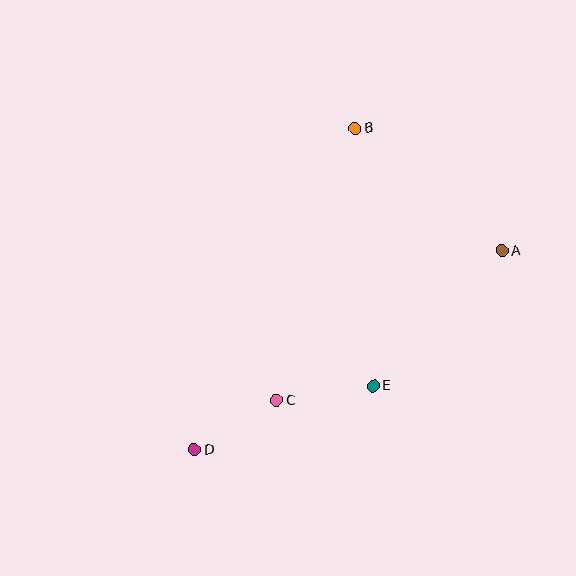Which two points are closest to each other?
Points C and D are closest to each other.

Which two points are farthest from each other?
Points A and D are farthest from each other.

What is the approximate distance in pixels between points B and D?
The distance between B and D is approximately 359 pixels.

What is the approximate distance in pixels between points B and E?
The distance between B and E is approximately 258 pixels.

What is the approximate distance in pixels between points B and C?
The distance between B and C is approximately 283 pixels.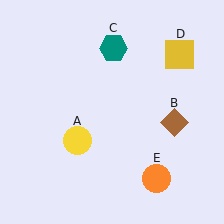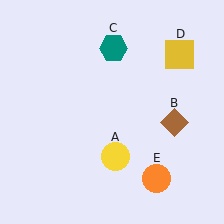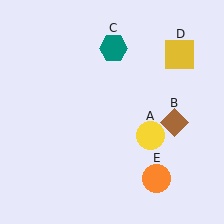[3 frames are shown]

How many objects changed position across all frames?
1 object changed position: yellow circle (object A).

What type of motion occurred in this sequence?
The yellow circle (object A) rotated counterclockwise around the center of the scene.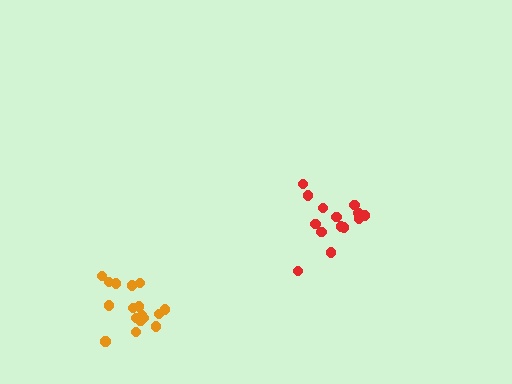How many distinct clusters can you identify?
There are 2 distinct clusters.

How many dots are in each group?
Group 1: 14 dots, Group 2: 17 dots (31 total).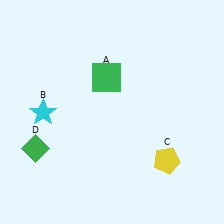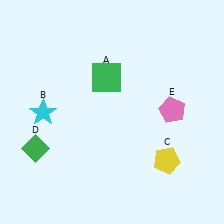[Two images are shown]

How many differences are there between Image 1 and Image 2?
There is 1 difference between the two images.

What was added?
A pink pentagon (E) was added in Image 2.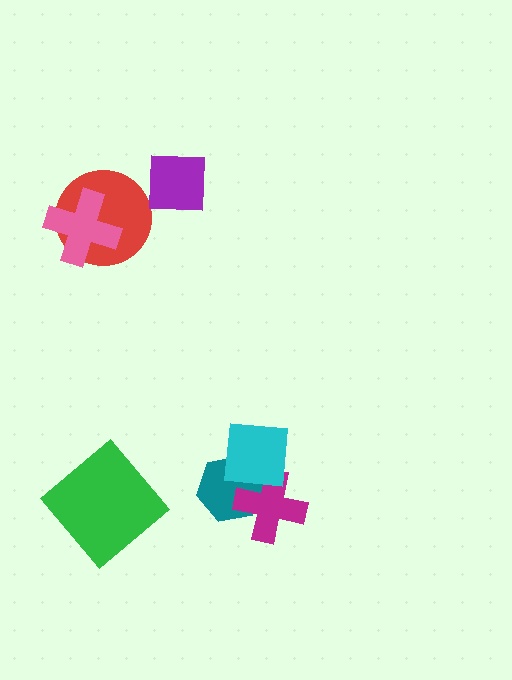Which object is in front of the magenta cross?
The cyan square is in front of the magenta cross.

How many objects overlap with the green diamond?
0 objects overlap with the green diamond.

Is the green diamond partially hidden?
No, no other shape covers it.